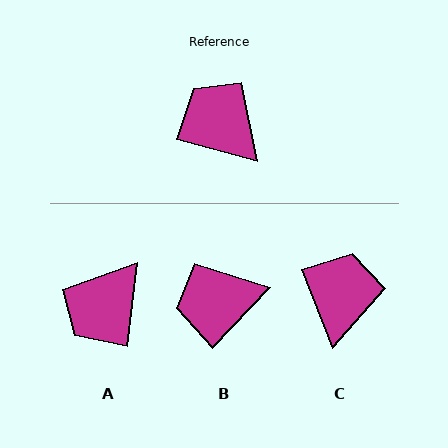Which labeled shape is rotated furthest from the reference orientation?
A, about 98 degrees away.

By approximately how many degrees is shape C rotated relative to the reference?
Approximately 54 degrees clockwise.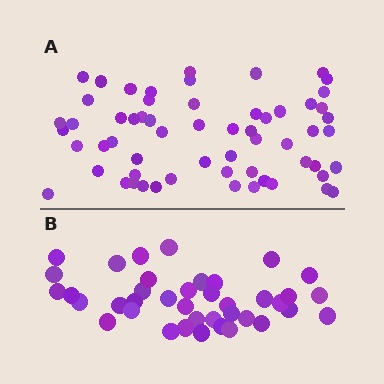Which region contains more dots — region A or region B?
Region A (the top region) has more dots.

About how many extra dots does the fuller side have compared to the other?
Region A has approximately 20 more dots than region B.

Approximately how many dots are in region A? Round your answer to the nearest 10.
About 60 dots.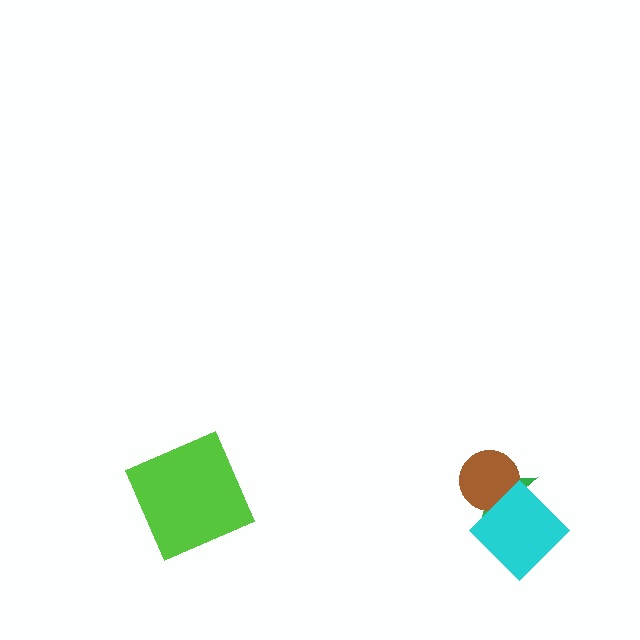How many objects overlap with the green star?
2 objects overlap with the green star.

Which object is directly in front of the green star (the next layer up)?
The brown circle is directly in front of the green star.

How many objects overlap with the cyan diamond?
2 objects overlap with the cyan diamond.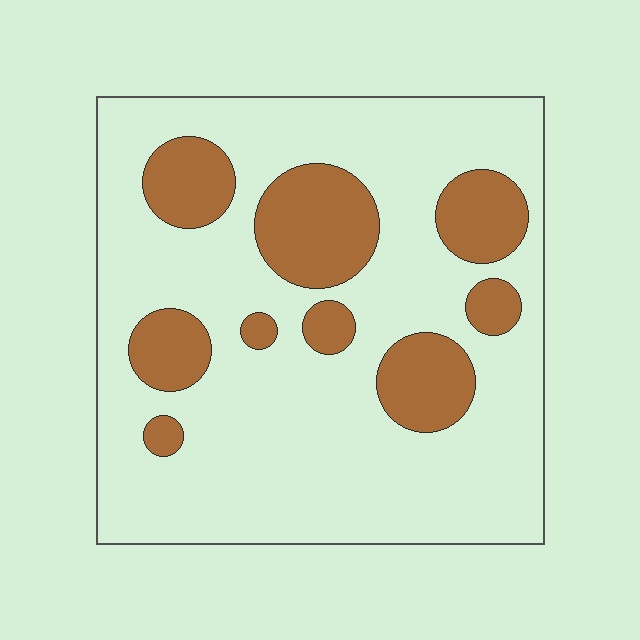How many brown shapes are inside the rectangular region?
9.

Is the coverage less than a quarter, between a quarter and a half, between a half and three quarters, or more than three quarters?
Less than a quarter.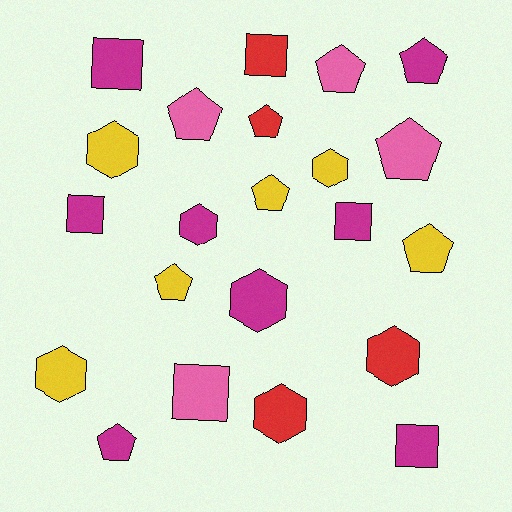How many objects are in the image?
There are 22 objects.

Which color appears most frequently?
Magenta, with 8 objects.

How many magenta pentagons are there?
There are 2 magenta pentagons.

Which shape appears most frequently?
Pentagon, with 9 objects.